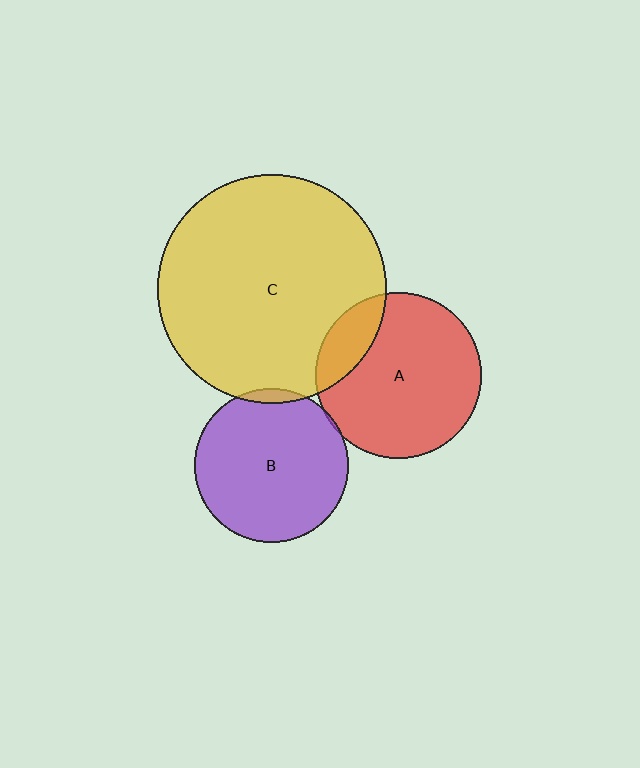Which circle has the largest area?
Circle C (yellow).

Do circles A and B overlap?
Yes.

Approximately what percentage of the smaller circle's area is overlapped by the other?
Approximately 5%.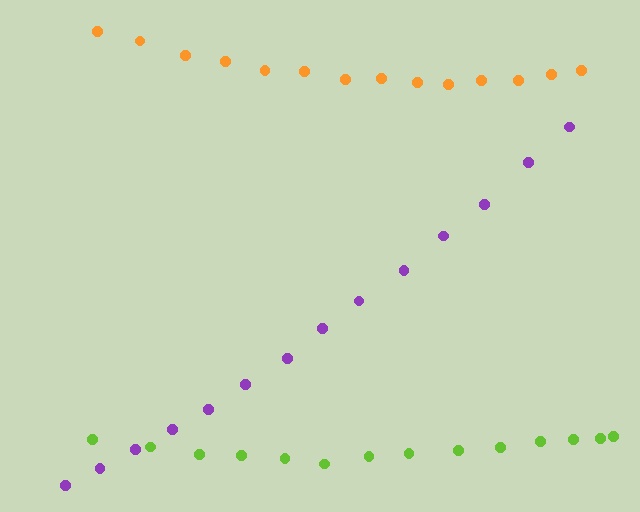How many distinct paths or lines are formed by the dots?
There are 3 distinct paths.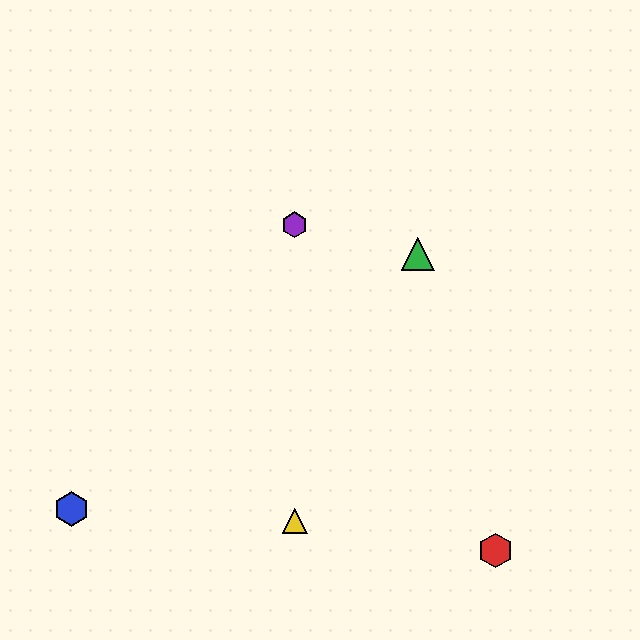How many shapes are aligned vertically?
2 shapes (the yellow triangle, the purple hexagon) are aligned vertically.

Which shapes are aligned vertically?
The yellow triangle, the purple hexagon are aligned vertically.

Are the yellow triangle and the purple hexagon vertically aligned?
Yes, both are at x≈295.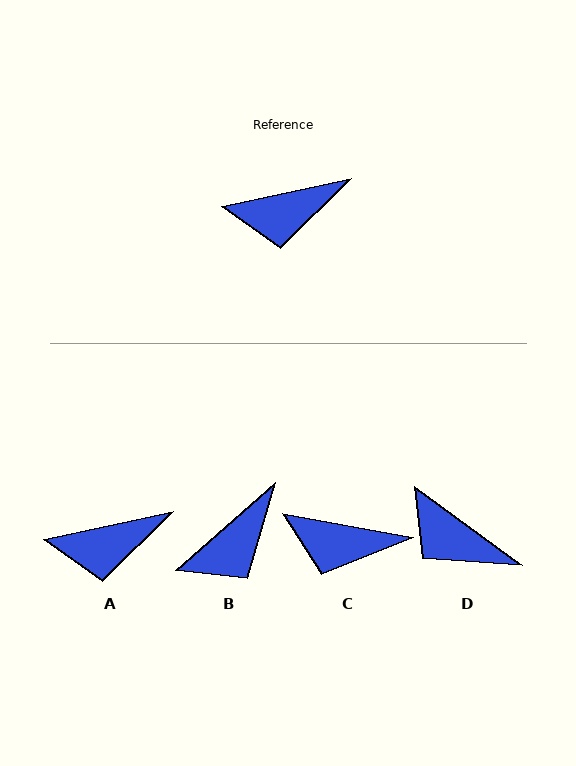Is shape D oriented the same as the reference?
No, it is off by about 49 degrees.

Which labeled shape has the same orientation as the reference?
A.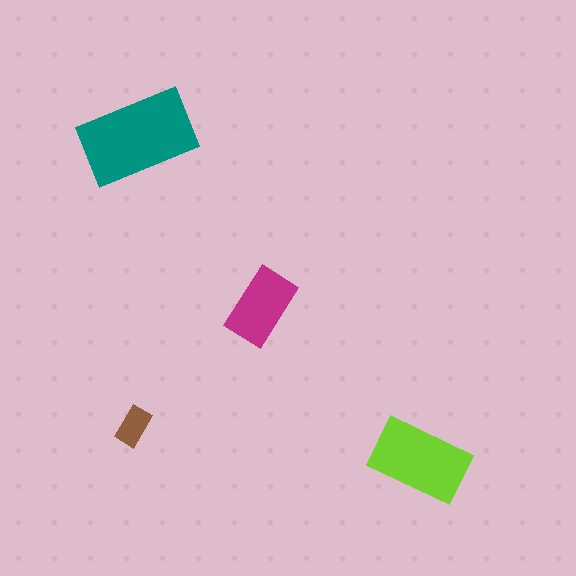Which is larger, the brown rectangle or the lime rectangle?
The lime one.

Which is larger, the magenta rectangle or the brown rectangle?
The magenta one.